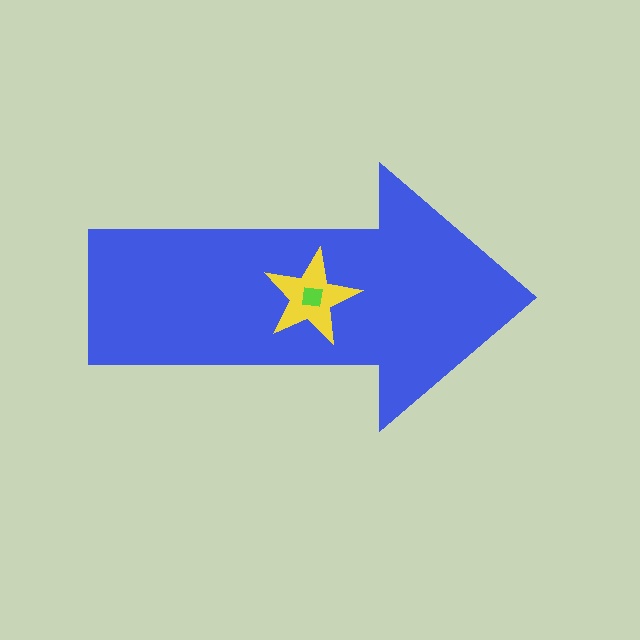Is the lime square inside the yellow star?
Yes.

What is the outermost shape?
The blue arrow.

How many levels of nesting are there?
3.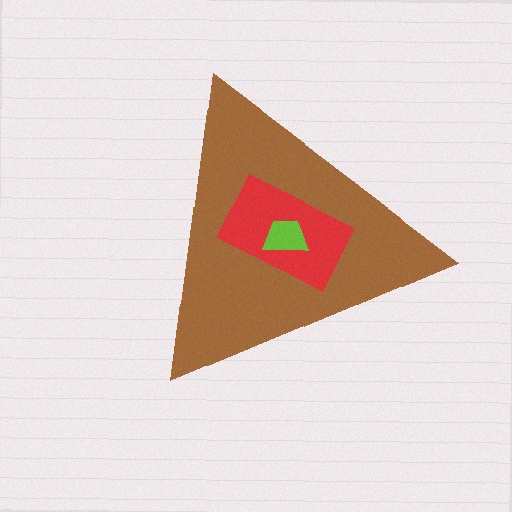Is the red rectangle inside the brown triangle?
Yes.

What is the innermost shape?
The lime trapezoid.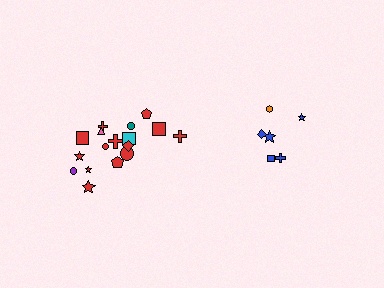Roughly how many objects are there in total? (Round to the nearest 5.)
Roughly 25 objects in total.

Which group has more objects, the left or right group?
The left group.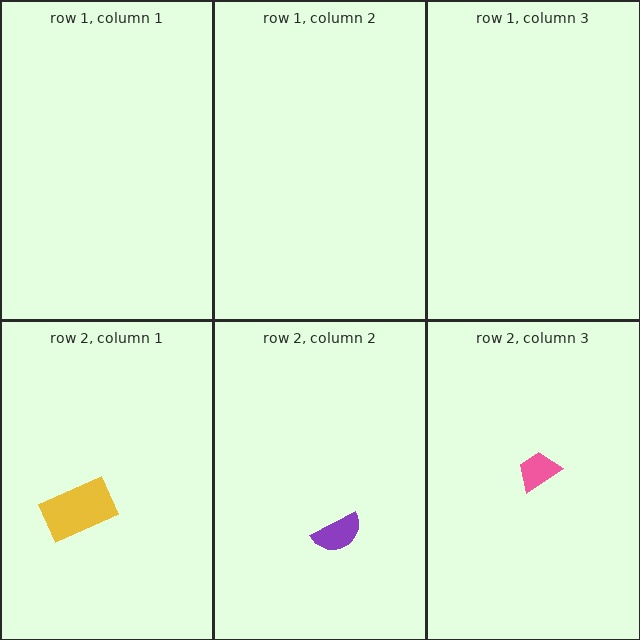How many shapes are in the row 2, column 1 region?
1.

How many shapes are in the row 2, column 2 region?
1.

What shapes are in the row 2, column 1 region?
The yellow rectangle.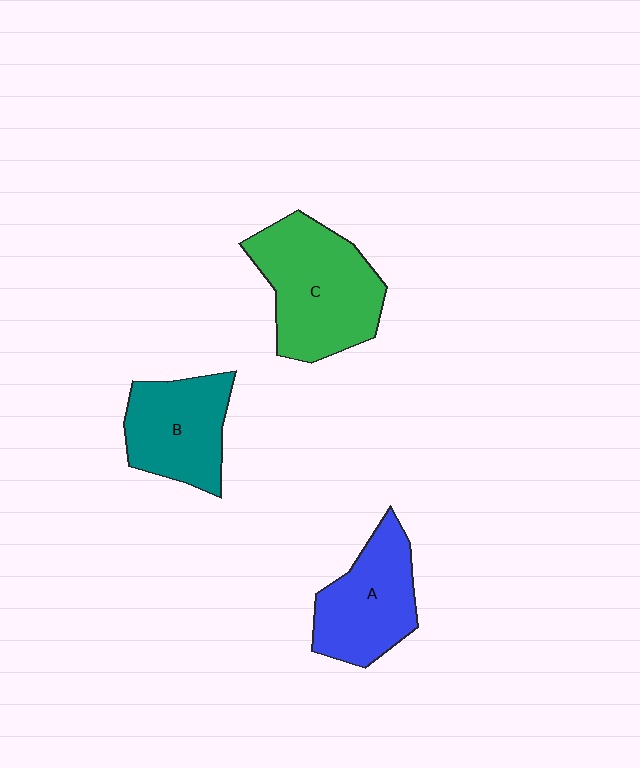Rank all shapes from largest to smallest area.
From largest to smallest: C (green), A (blue), B (teal).